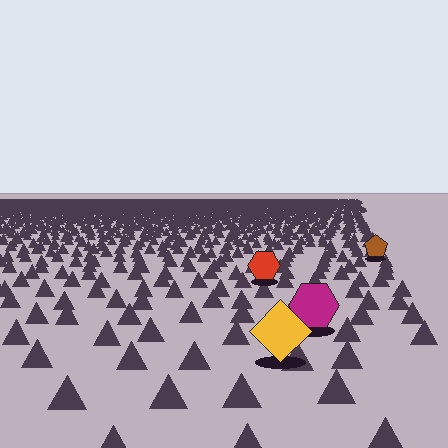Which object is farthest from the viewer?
The brown pentagon is farthest from the viewer. It appears smaller and the ground texture around it is denser.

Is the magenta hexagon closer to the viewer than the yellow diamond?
No. The yellow diamond is closer — you can tell from the texture gradient: the ground texture is coarser near it.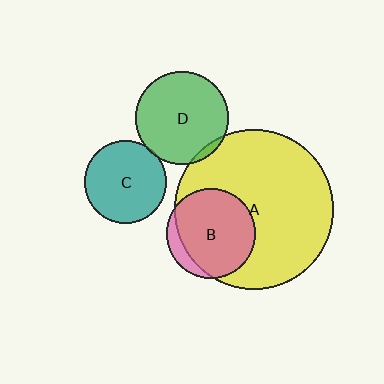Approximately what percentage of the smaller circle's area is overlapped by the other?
Approximately 5%.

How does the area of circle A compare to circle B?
Approximately 3.2 times.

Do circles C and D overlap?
Yes.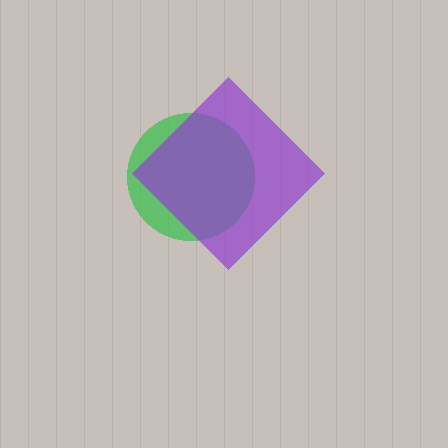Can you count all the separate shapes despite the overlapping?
Yes, there are 2 separate shapes.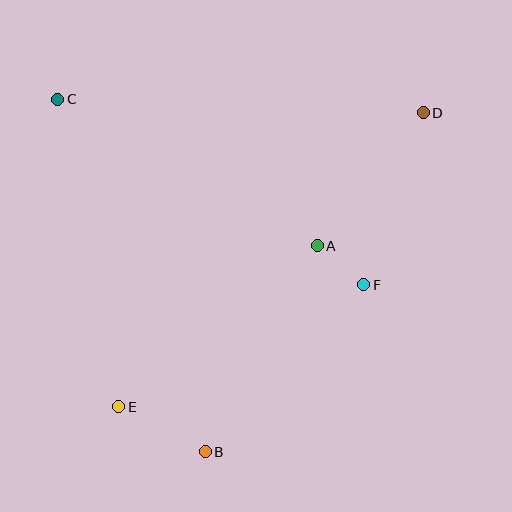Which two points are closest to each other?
Points A and F are closest to each other.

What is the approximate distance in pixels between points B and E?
The distance between B and E is approximately 98 pixels.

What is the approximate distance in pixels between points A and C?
The distance between A and C is approximately 298 pixels.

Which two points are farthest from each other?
Points D and E are farthest from each other.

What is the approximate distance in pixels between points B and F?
The distance between B and F is approximately 230 pixels.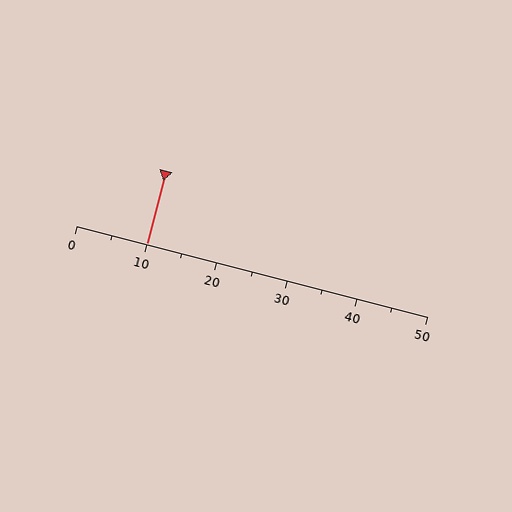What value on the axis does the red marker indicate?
The marker indicates approximately 10.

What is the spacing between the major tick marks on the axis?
The major ticks are spaced 10 apart.